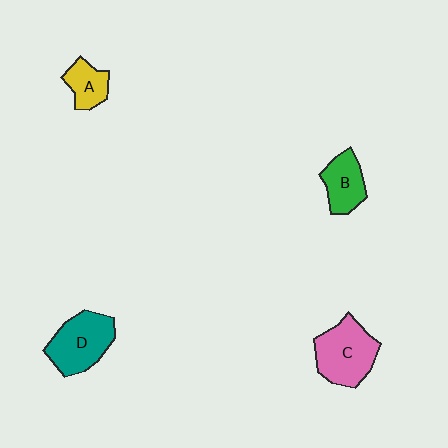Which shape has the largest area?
Shape C (pink).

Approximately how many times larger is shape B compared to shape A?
Approximately 1.3 times.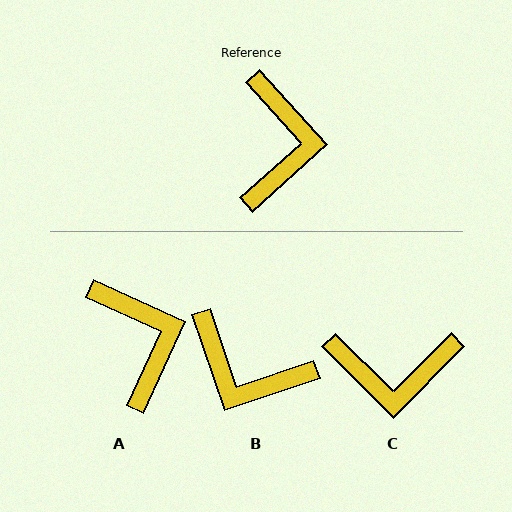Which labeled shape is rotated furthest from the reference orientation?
B, about 113 degrees away.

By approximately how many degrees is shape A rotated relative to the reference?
Approximately 24 degrees counter-clockwise.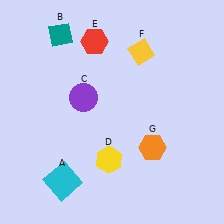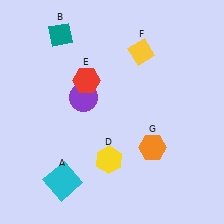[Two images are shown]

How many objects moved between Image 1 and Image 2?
1 object moved between the two images.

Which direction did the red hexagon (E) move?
The red hexagon (E) moved down.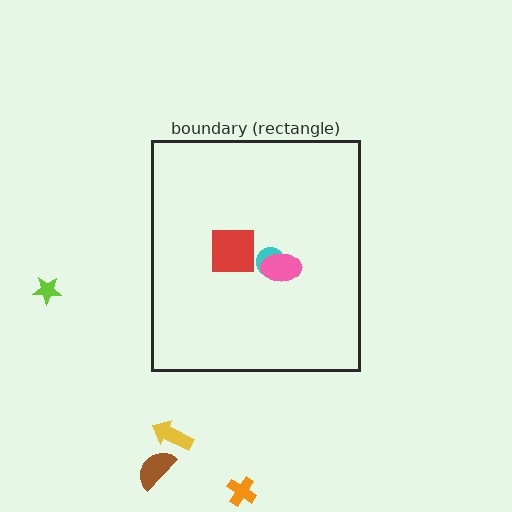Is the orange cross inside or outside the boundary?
Outside.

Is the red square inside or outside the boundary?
Inside.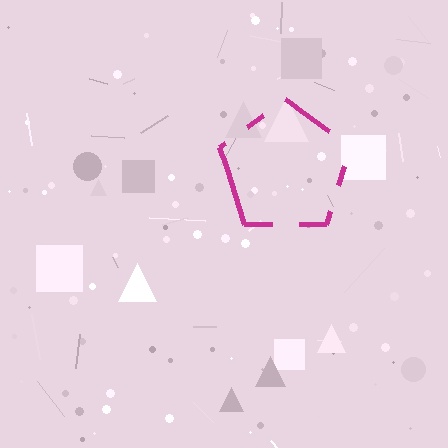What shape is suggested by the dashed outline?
The dashed outline suggests a pentagon.